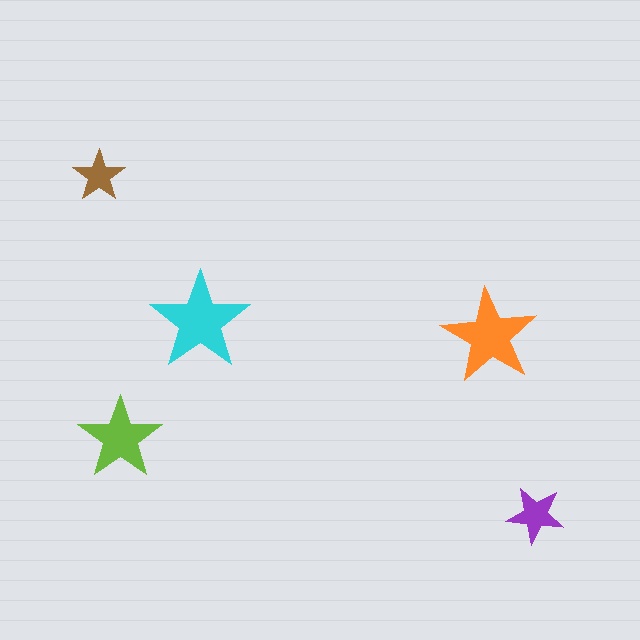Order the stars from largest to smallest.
the cyan one, the orange one, the lime one, the purple one, the brown one.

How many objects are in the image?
There are 5 objects in the image.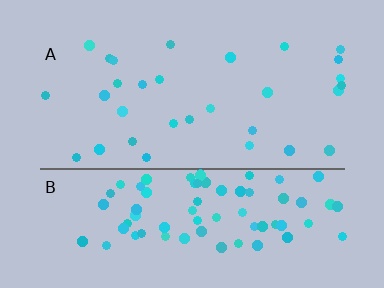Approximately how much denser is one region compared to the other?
Approximately 2.8× — region B over region A.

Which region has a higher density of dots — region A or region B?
B (the bottom).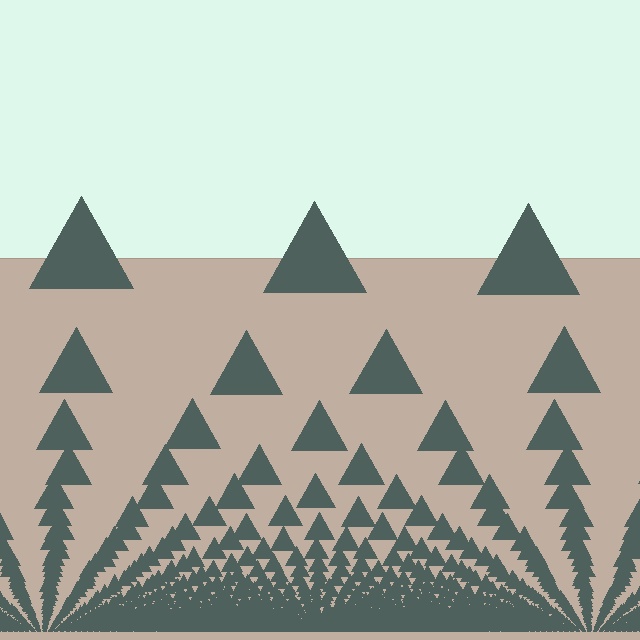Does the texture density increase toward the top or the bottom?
Density increases toward the bottom.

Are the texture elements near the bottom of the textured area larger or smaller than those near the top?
Smaller. The gradient is inverted — elements near the bottom are smaller and denser.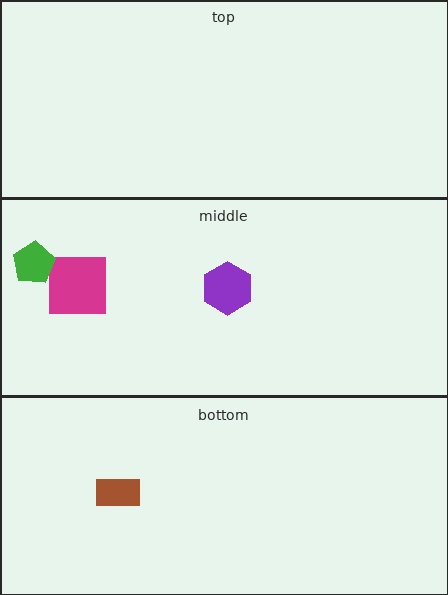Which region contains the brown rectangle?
The bottom region.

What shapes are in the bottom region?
The brown rectangle.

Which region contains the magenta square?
The middle region.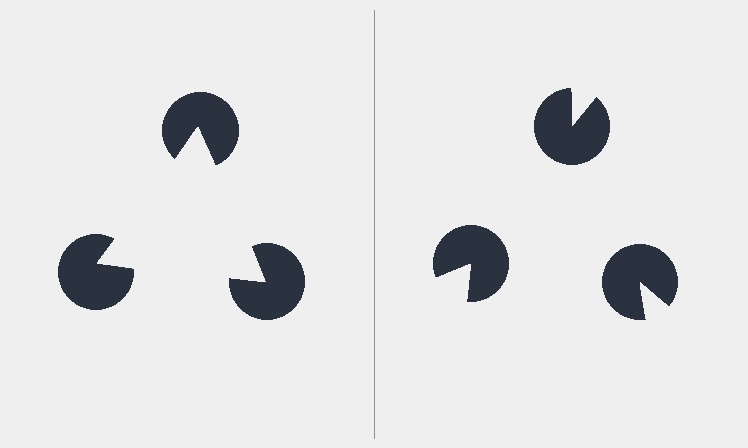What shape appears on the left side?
An illusory triangle.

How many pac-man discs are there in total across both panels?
6 — 3 on each side.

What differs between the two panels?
The pac-man discs are positioned identically on both sides; only the wedge orientations differ. On the left they align to a triangle; on the right they are misaligned.